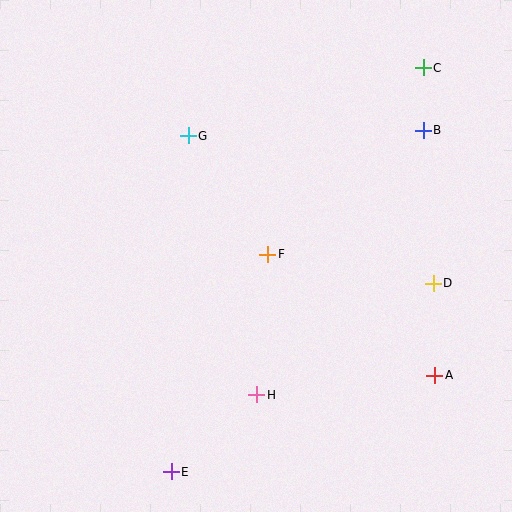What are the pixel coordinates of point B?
Point B is at (423, 130).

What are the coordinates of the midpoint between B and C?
The midpoint between B and C is at (423, 99).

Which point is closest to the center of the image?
Point F at (268, 254) is closest to the center.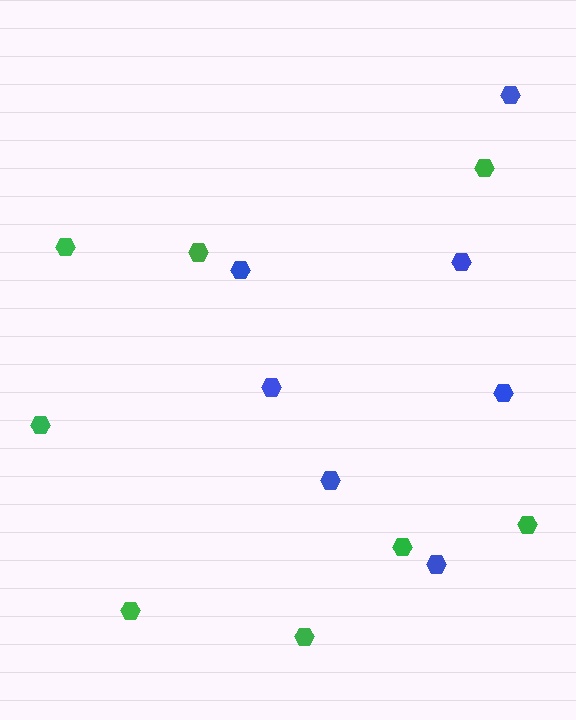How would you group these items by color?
There are 2 groups: one group of green hexagons (8) and one group of blue hexagons (7).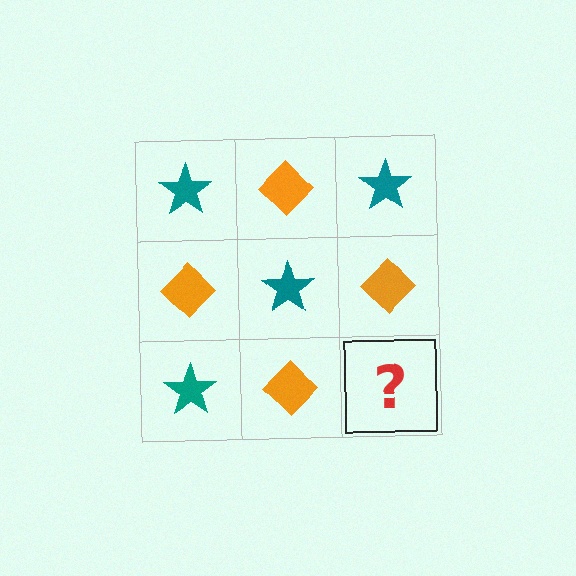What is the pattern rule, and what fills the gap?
The rule is that it alternates teal star and orange diamond in a checkerboard pattern. The gap should be filled with a teal star.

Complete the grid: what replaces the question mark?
The question mark should be replaced with a teal star.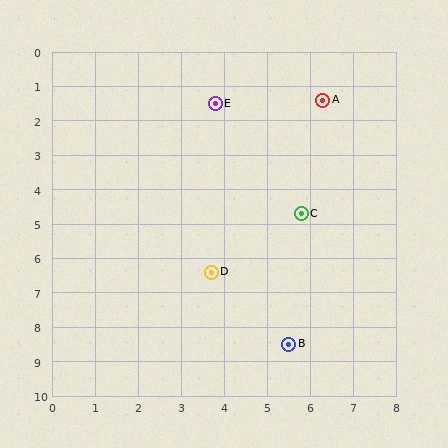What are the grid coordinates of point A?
Point A is at approximately (6.3, 1.4).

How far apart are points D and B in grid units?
Points D and B are about 2.8 grid units apart.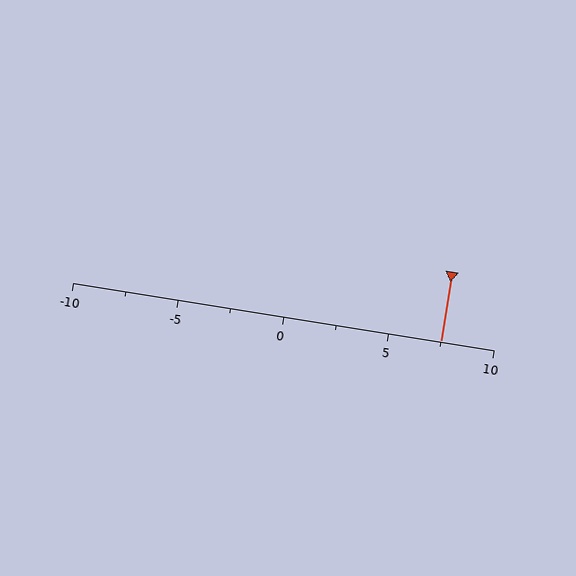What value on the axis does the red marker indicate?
The marker indicates approximately 7.5.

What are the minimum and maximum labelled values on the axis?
The axis runs from -10 to 10.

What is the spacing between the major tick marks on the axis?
The major ticks are spaced 5 apart.